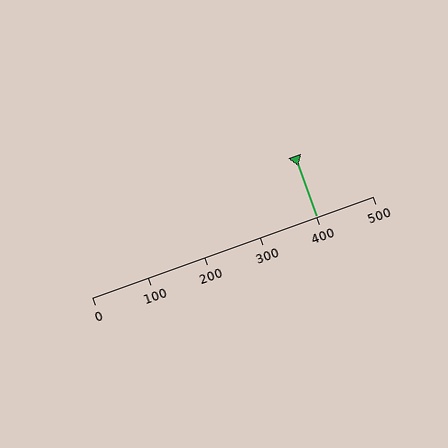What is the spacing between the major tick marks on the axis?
The major ticks are spaced 100 apart.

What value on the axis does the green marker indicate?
The marker indicates approximately 400.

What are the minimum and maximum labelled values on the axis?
The axis runs from 0 to 500.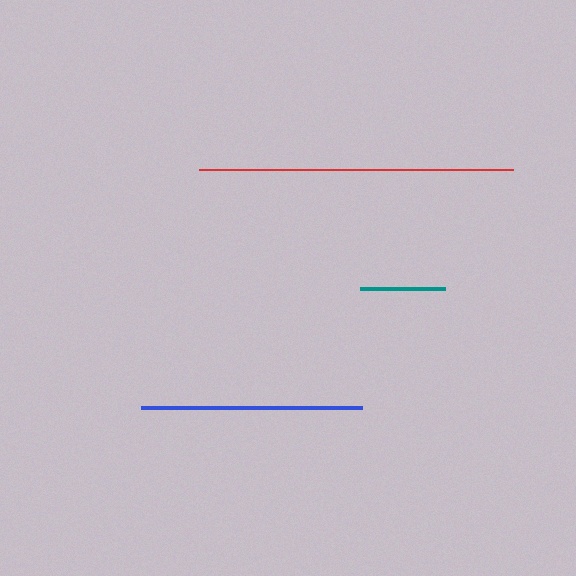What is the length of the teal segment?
The teal segment is approximately 86 pixels long.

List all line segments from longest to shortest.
From longest to shortest: red, blue, teal.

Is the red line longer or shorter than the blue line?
The red line is longer than the blue line.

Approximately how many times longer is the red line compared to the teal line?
The red line is approximately 3.7 times the length of the teal line.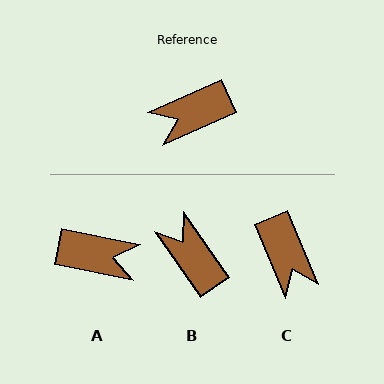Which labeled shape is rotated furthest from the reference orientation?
A, about 144 degrees away.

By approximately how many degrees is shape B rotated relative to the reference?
Approximately 79 degrees clockwise.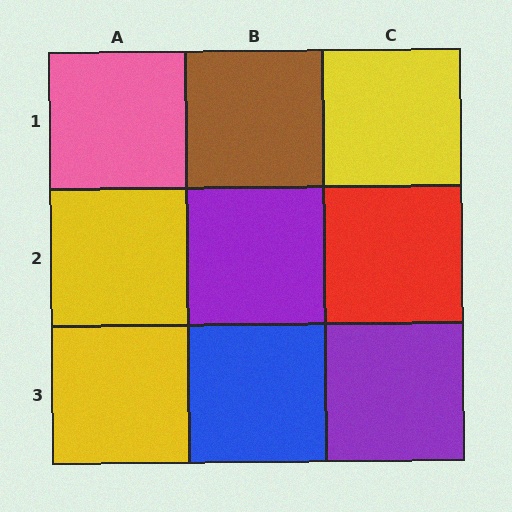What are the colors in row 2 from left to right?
Yellow, purple, red.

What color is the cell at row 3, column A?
Yellow.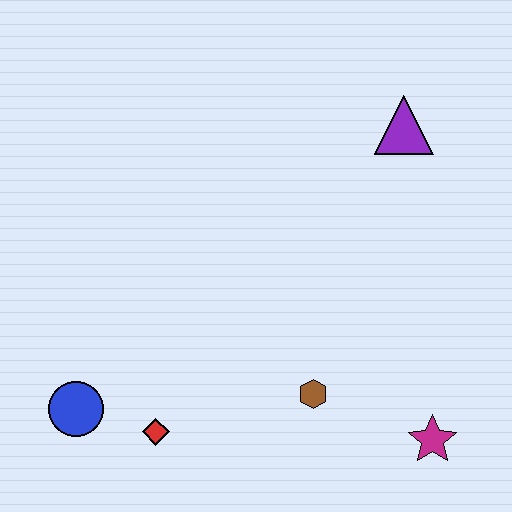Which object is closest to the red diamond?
The blue circle is closest to the red diamond.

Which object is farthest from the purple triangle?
The blue circle is farthest from the purple triangle.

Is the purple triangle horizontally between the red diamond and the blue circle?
No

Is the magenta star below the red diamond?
Yes